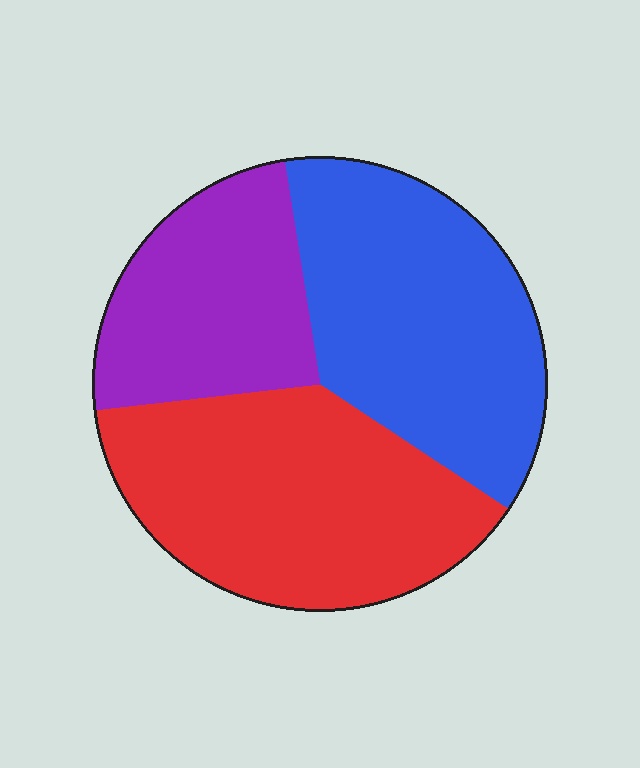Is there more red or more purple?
Red.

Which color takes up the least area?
Purple, at roughly 25%.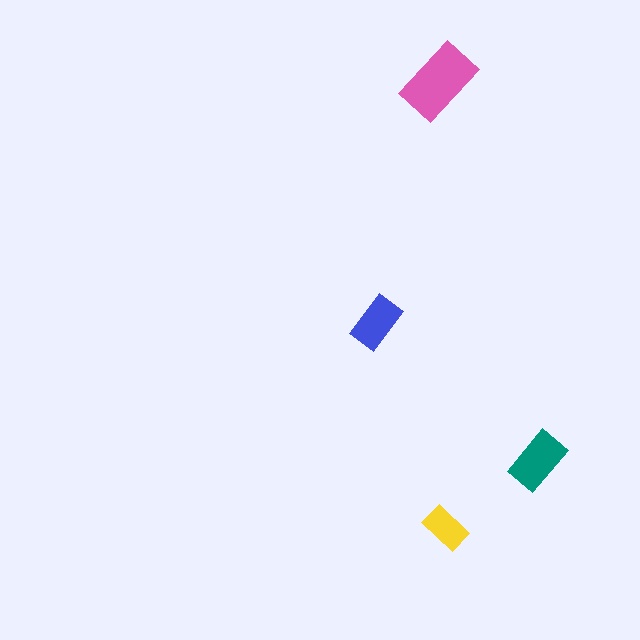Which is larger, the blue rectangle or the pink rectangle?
The pink one.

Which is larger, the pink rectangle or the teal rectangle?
The pink one.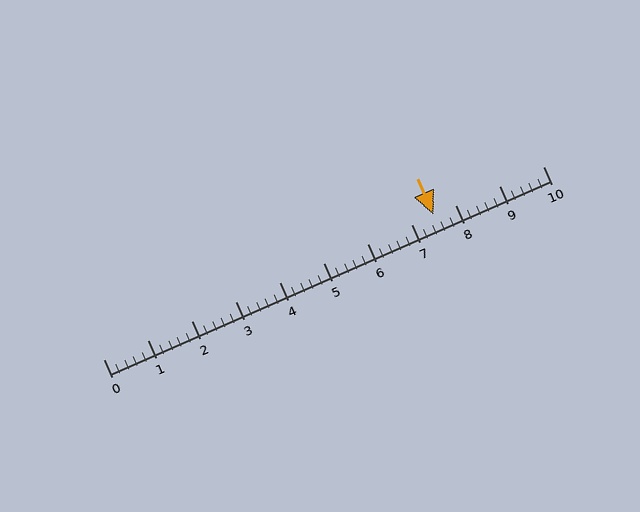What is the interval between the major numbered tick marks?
The major tick marks are spaced 1 units apart.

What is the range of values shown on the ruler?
The ruler shows values from 0 to 10.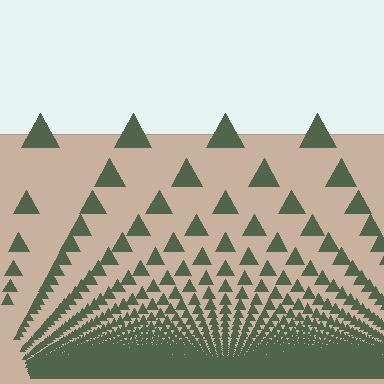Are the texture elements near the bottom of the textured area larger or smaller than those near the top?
Smaller. The gradient is inverted — elements near the bottom are smaller and denser.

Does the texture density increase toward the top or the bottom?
Density increases toward the bottom.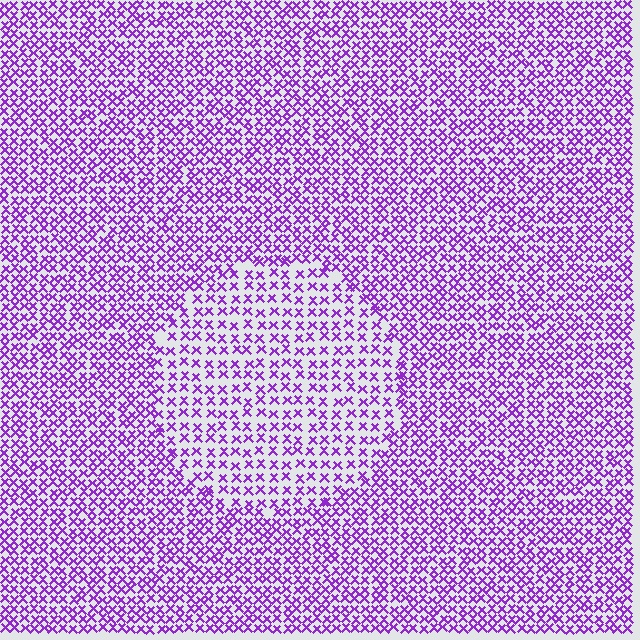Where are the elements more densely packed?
The elements are more densely packed outside the circle boundary.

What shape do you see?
I see a circle.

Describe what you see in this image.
The image contains small purple elements arranged at two different densities. A circle-shaped region is visible where the elements are less densely packed than the surrounding area.